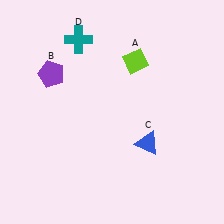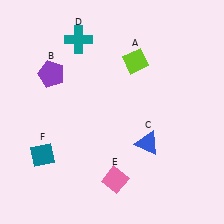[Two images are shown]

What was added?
A pink diamond (E), a teal diamond (F) were added in Image 2.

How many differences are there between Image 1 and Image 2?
There are 2 differences between the two images.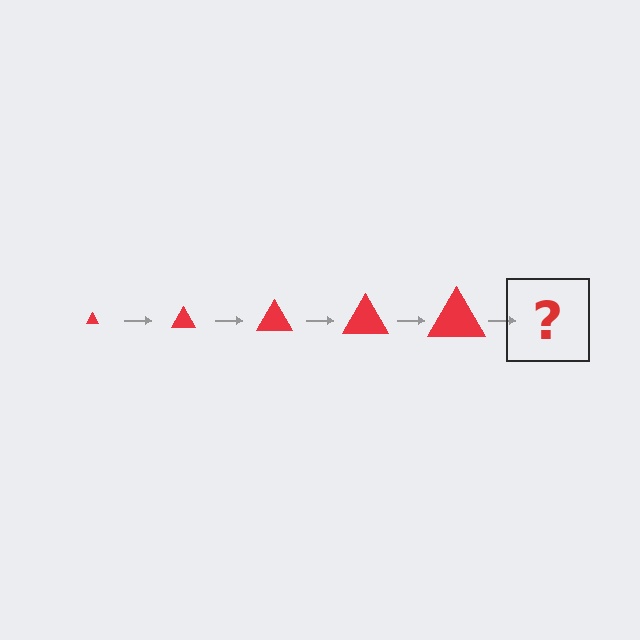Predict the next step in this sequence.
The next step is a red triangle, larger than the previous one.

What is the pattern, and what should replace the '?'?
The pattern is that the triangle gets progressively larger each step. The '?' should be a red triangle, larger than the previous one.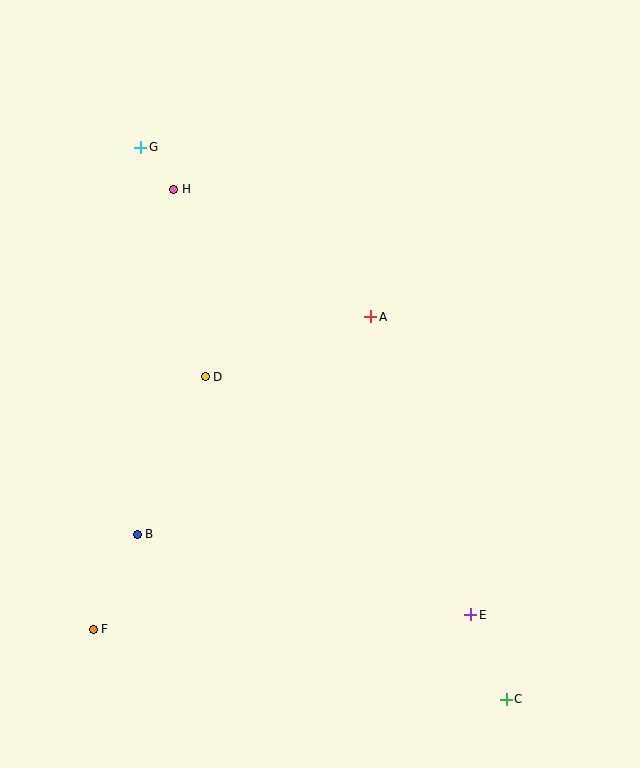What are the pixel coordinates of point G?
Point G is at (141, 147).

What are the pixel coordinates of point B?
Point B is at (137, 534).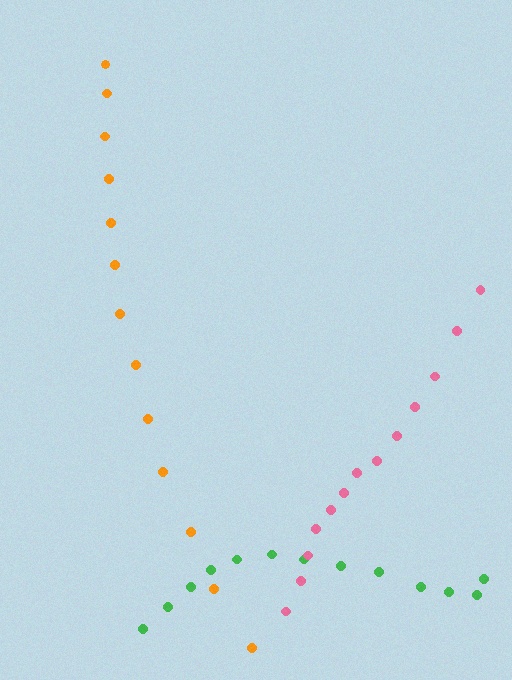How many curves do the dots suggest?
There are 3 distinct paths.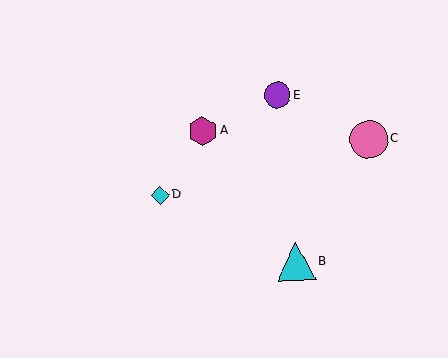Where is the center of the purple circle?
The center of the purple circle is at (277, 95).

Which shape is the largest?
The cyan triangle (labeled B) is the largest.